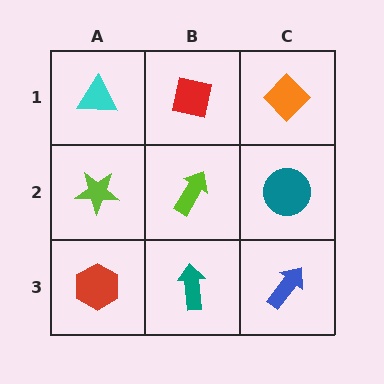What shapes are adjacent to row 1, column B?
A lime arrow (row 2, column B), a cyan triangle (row 1, column A), an orange diamond (row 1, column C).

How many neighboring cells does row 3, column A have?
2.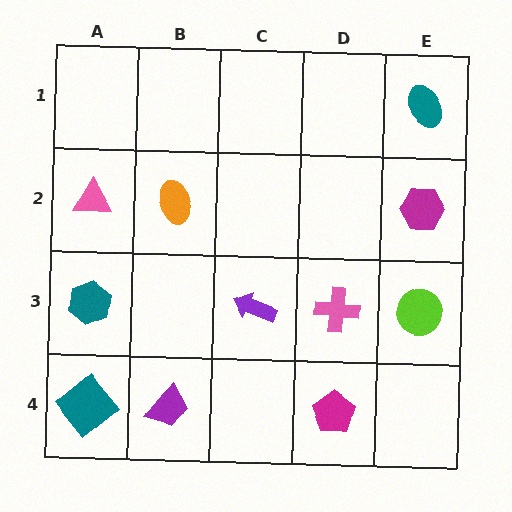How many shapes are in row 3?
4 shapes.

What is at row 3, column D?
A pink cross.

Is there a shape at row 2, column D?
No, that cell is empty.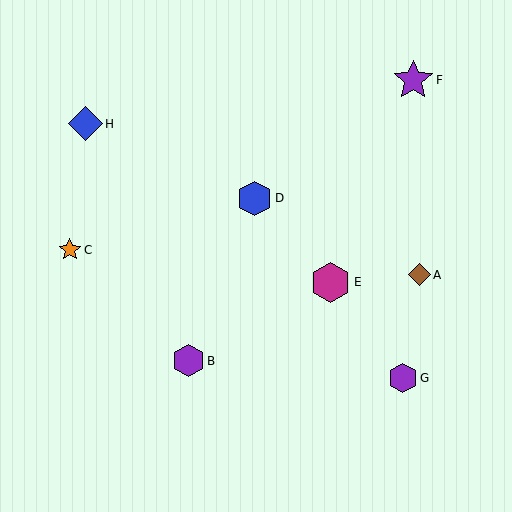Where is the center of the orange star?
The center of the orange star is at (70, 250).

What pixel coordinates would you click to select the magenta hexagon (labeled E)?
Click at (331, 282) to select the magenta hexagon E.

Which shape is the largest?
The purple star (labeled F) is the largest.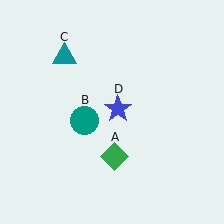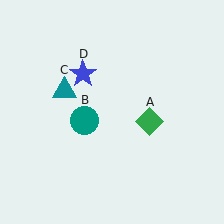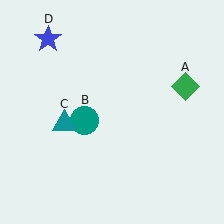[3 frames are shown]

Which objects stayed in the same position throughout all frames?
Teal circle (object B) remained stationary.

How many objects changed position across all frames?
3 objects changed position: green diamond (object A), teal triangle (object C), blue star (object D).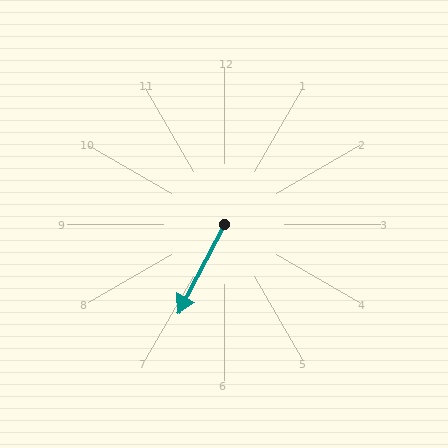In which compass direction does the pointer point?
Southwest.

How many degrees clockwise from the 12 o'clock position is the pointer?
Approximately 207 degrees.